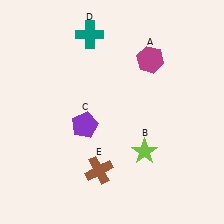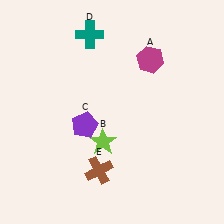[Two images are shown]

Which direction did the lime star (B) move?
The lime star (B) moved left.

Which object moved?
The lime star (B) moved left.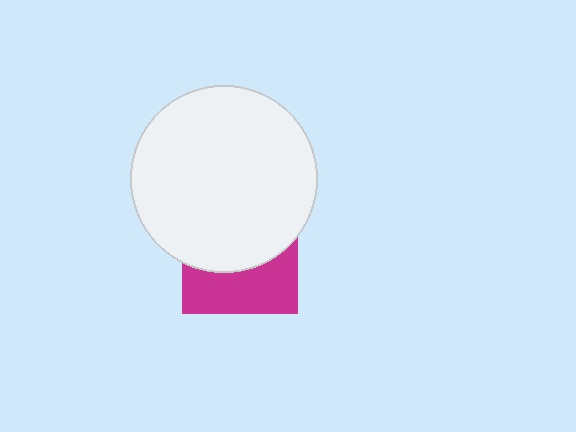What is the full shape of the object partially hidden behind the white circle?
The partially hidden object is a magenta square.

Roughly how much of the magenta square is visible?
A small part of it is visible (roughly 42%).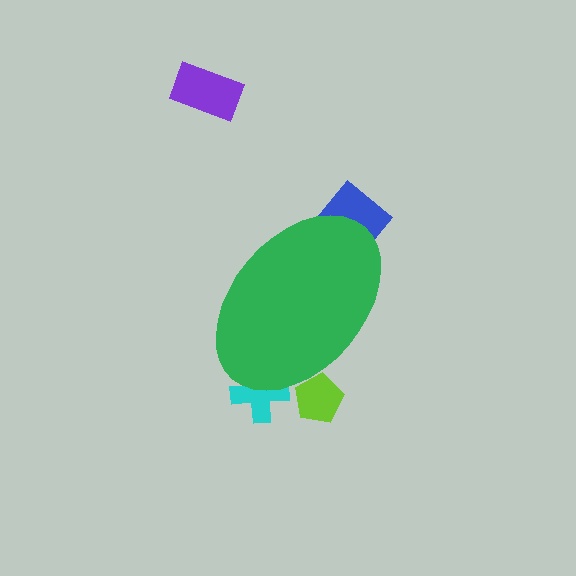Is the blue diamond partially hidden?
Yes, the blue diamond is partially hidden behind the green ellipse.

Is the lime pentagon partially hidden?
Yes, the lime pentagon is partially hidden behind the green ellipse.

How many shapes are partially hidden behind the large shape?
3 shapes are partially hidden.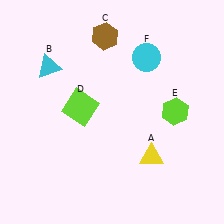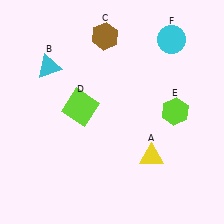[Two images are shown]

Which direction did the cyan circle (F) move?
The cyan circle (F) moved right.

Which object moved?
The cyan circle (F) moved right.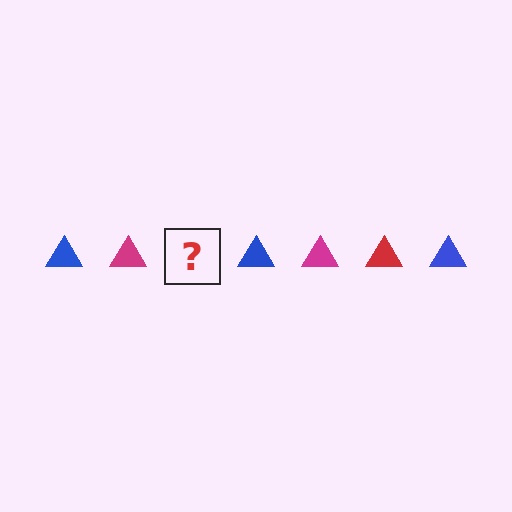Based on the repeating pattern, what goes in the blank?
The blank should be a red triangle.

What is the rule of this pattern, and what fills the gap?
The rule is that the pattern cycles through blue, magenta, red triangles. The gap should be filled with a red triangle.